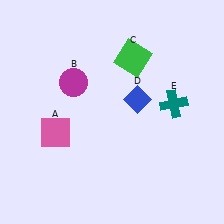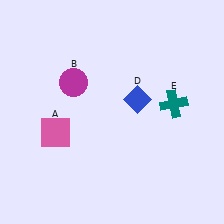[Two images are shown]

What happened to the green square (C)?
The green square (C) was removed in Image 2. It was in the top-right area of Image 1.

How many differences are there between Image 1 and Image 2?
There is 1 difference between the two images.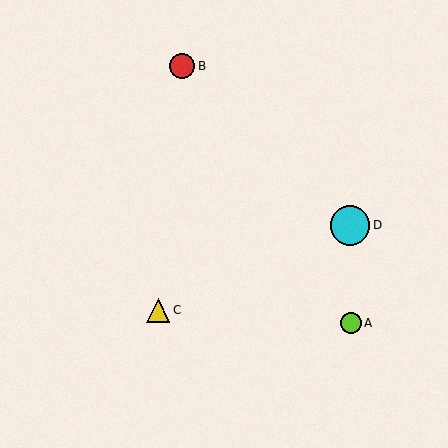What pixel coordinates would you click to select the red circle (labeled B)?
Click at (182, 66) to select the red circle B.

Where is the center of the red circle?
The center of the red circle is at (182, 66).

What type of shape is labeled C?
Shape C is a yellow triangle.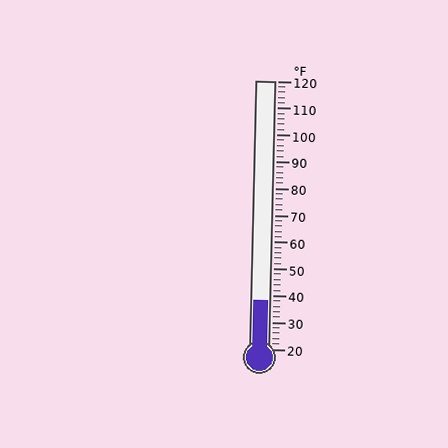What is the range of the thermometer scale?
The thermometer scale ranges from 20°F to 120°F.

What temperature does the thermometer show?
The thermometer shows approximately 38°F.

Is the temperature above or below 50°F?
The temperature is below 50°F.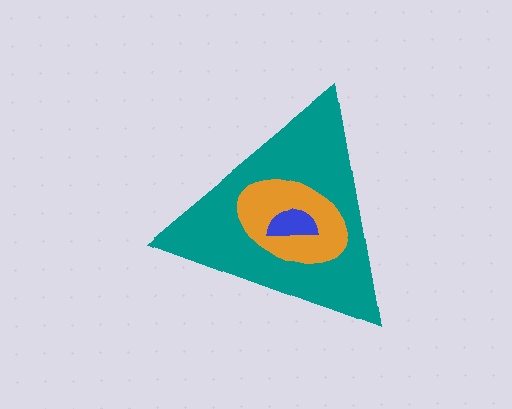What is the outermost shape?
The teal triangle.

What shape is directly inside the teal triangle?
The orange ellipse.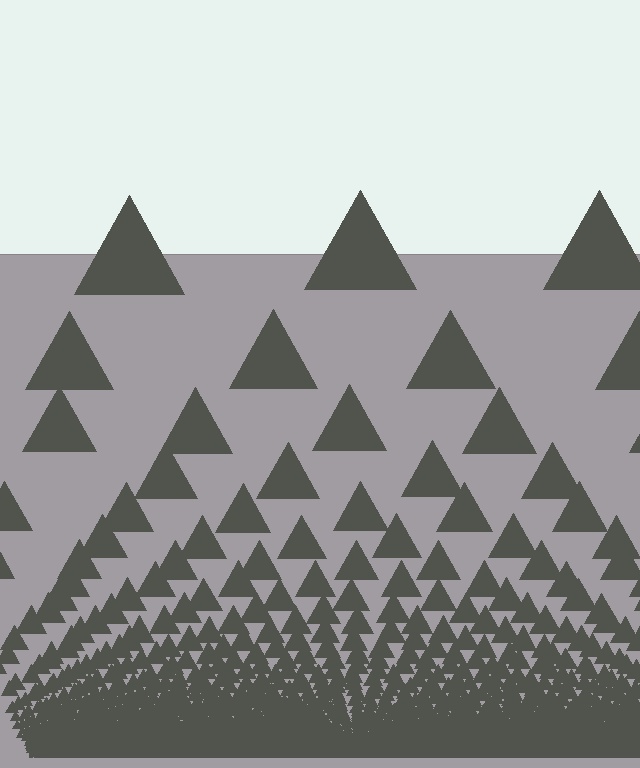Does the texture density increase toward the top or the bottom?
Density increases toward the bottom.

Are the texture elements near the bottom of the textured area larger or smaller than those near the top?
Smaller. The gradient is inverted — elements near the bottom are smaller and denser.